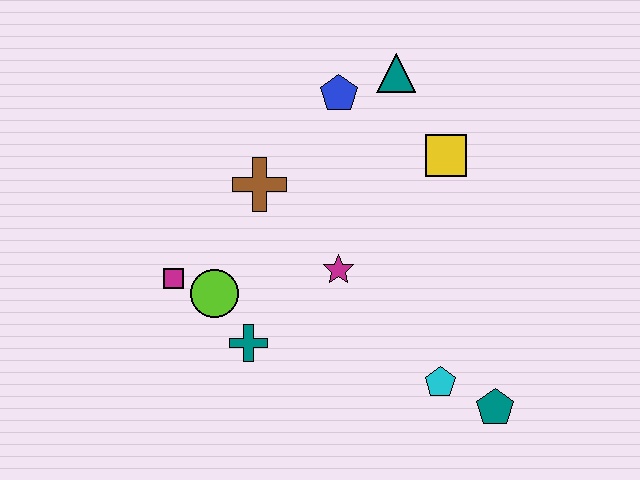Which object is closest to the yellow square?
The teal triangle is closest to the yellow square.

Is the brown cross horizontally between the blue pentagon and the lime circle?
Yes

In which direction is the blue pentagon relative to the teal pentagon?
The blue pentagon is above the teal pentagon.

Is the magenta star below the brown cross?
Yes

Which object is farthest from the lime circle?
The teal pentagon is farthest from the lime circle.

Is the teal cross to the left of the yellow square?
Yes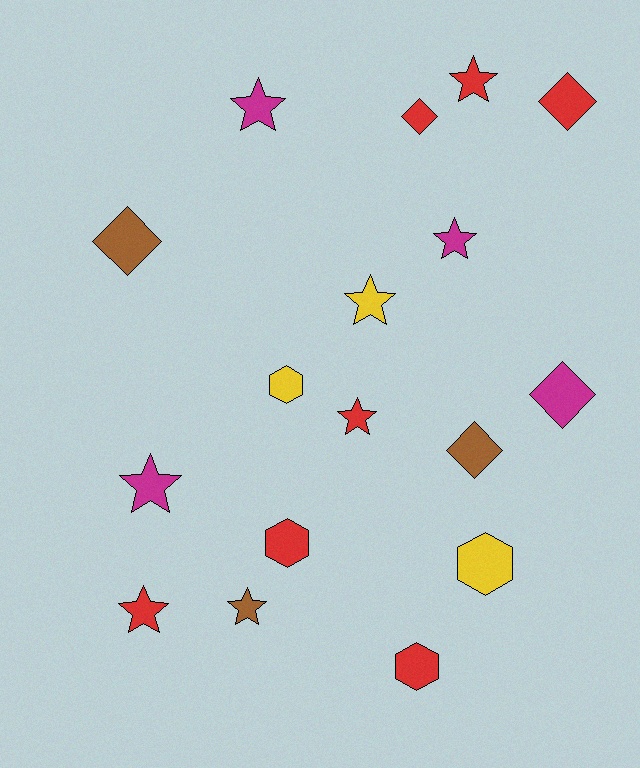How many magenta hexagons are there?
There are no magenta hexagons.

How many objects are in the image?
There are 17 objects.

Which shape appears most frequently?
Star, with 8 objects.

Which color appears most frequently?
Red, with 7 objects.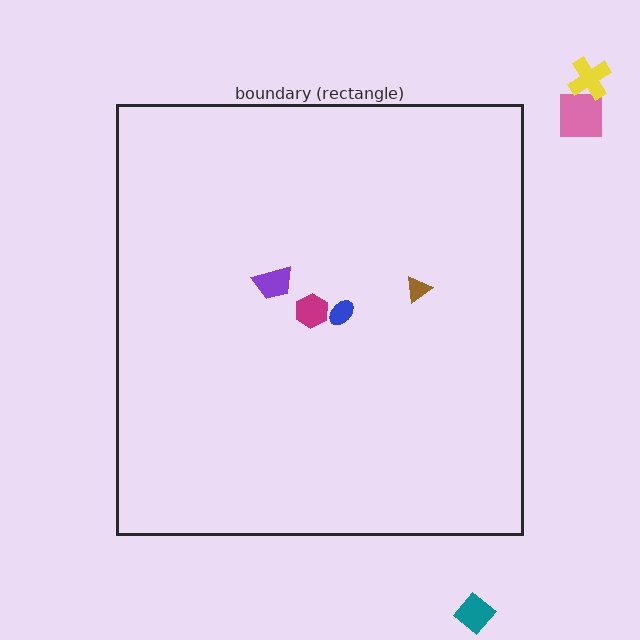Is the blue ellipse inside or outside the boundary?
Inside.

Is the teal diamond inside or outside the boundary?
Outside.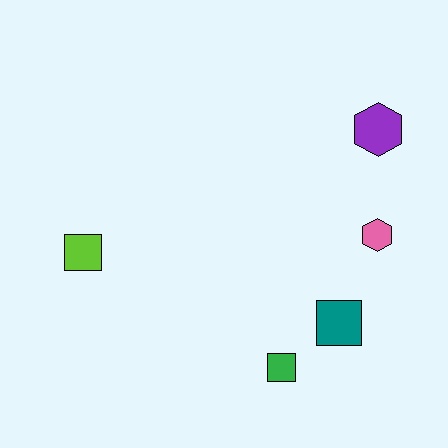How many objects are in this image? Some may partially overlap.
There are 5 objects.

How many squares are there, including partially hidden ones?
There are 3 squares.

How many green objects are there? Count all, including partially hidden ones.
There is 1 green object.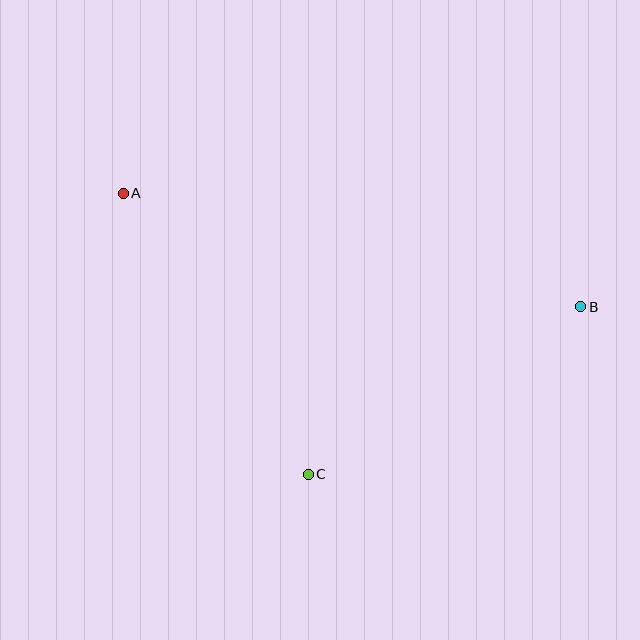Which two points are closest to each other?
Points B and C are closest to each other.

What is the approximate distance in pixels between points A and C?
The distance between A and C is approximately 336 pixels.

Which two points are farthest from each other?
Points A and B are farthest from each other.